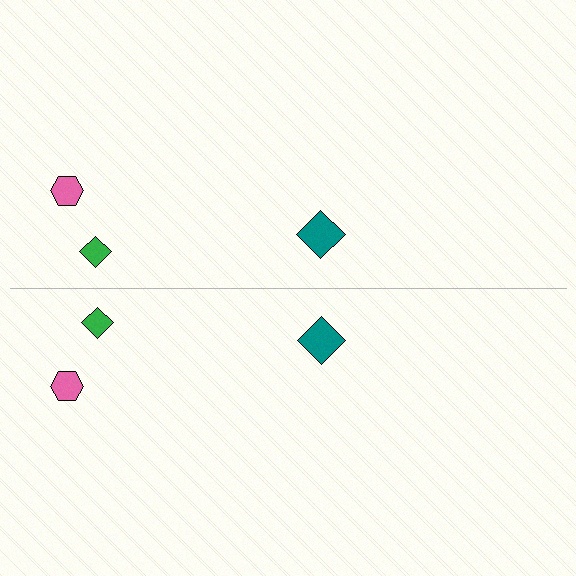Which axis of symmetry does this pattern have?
The pattern has a horizontal axis of symmetry running through the center of the image.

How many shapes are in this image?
There are 6 shapes in this image.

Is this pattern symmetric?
Yes, this pattern has bilateral (reflection) symmetry.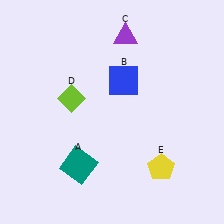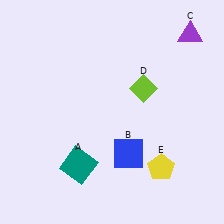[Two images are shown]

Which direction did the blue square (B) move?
The blue square (B) moved down.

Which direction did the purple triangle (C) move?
The purple triangle (C) moved right.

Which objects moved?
The objects that moved are: the blue square (B), the purple triangle (C), the lime diamond (D).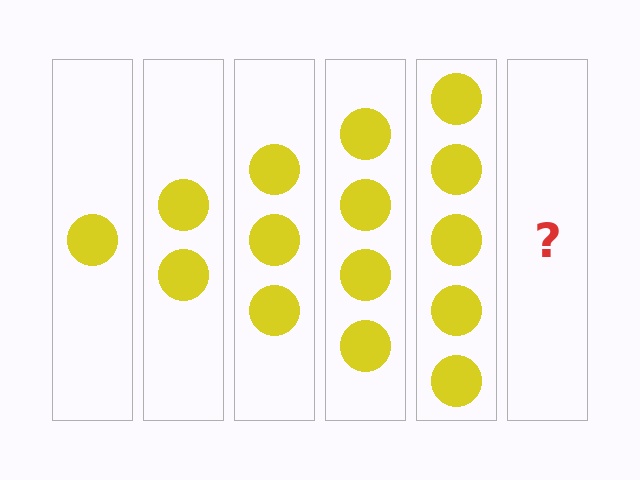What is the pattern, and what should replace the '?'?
The pattern is that each step adds one more circle. The '?' should be 6 circles.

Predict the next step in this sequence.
The next step is 6 circles.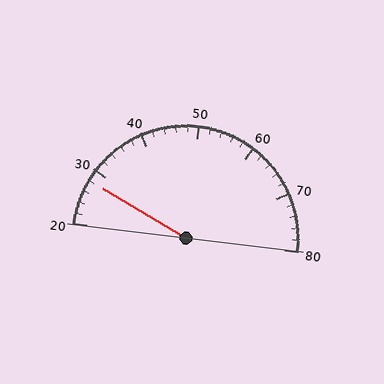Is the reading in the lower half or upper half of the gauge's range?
The reading is in the lower half of the range (20 to 80).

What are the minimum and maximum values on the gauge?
The gauge ranges from 20 to 80.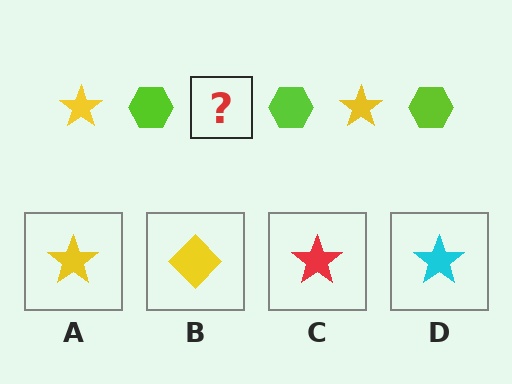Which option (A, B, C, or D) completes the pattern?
A.